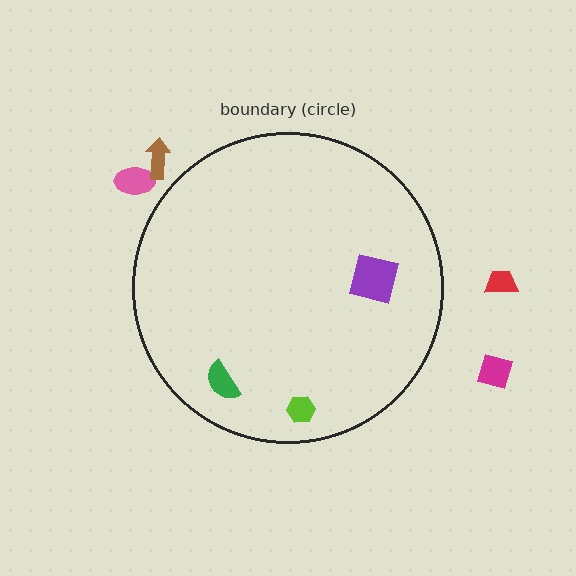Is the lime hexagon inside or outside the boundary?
Inside.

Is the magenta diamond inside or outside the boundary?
Outside.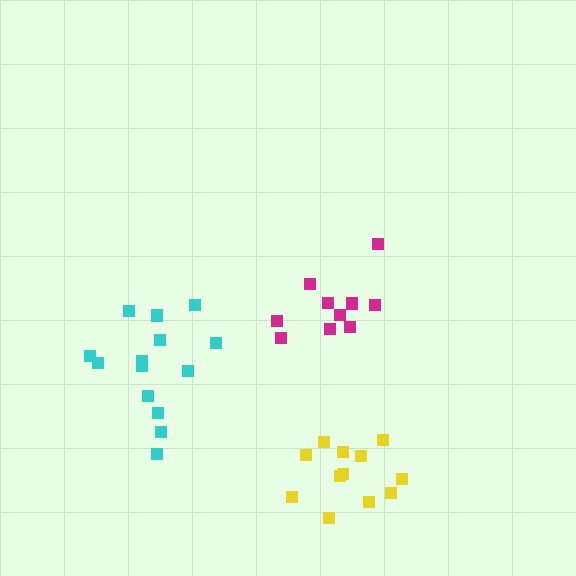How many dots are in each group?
Group 1: 10 dots, Group 2: 12 dots, Group 3: 14 dots (36 total).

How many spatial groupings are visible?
There are 3 spatial groupings.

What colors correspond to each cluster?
The clusters are colored: magenta, yellow, cyan.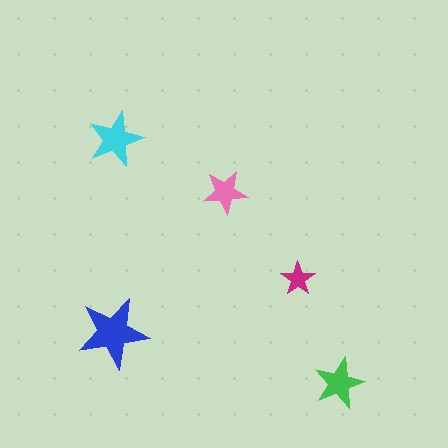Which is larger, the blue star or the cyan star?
The blue one.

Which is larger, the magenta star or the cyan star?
The cyan one.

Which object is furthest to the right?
The green star is rightmost.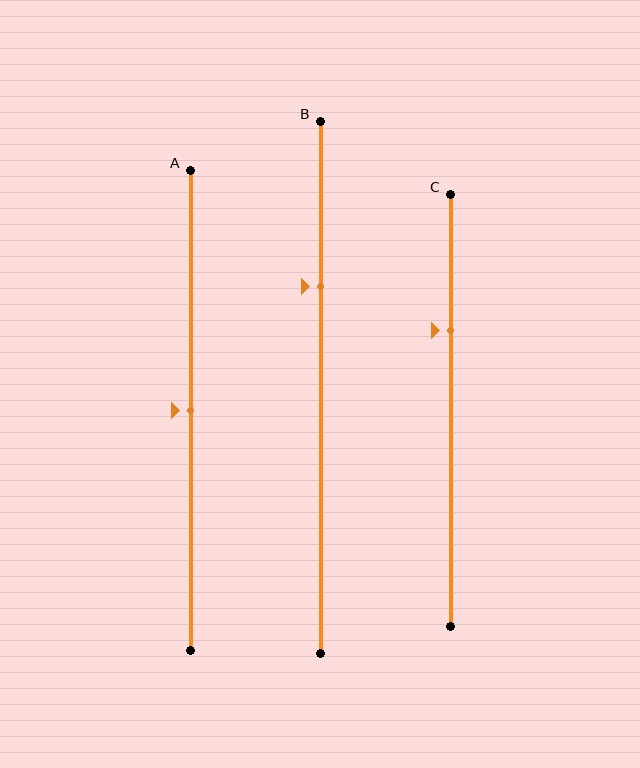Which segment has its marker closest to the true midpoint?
Segment A has its marker closest to the true midpoint.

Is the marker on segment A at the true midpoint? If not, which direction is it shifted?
Yes, the marker on segment A is at the true midpoint.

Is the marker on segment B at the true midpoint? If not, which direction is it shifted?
No, the marker on segment B is shifted upward by about 19% of the segment length.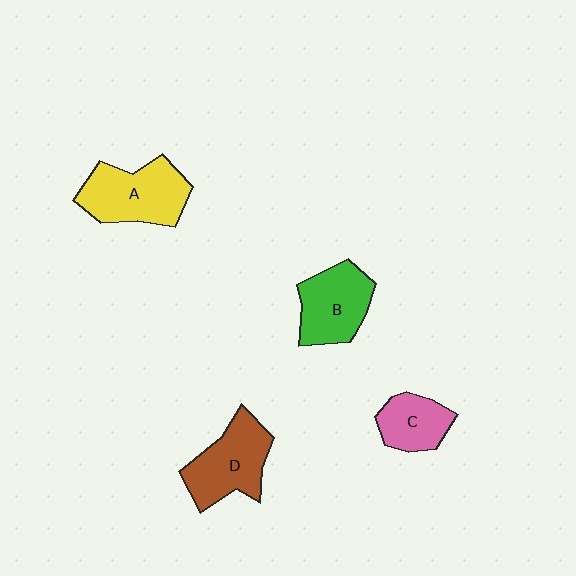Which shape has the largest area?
Shape A (yellow).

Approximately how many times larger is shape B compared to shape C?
Approximately 1.4 times.